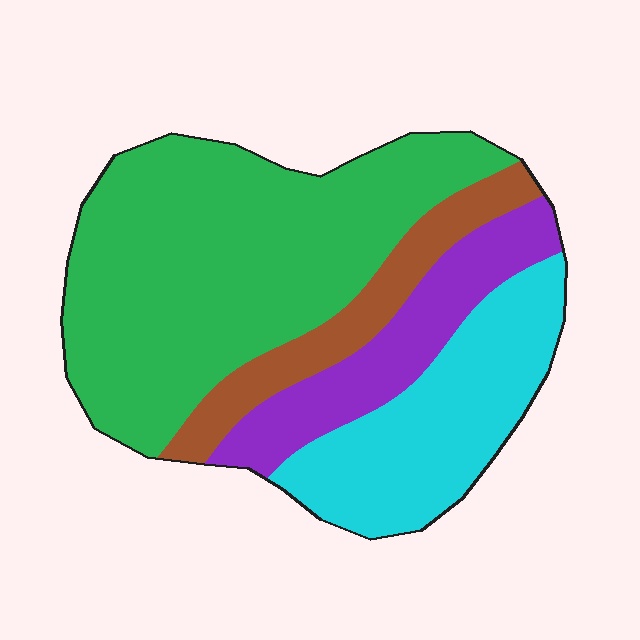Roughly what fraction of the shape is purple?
Purple takes up less than a quarter of the shape.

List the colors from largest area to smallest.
From largest to smallest: green, cyan, purple, brown.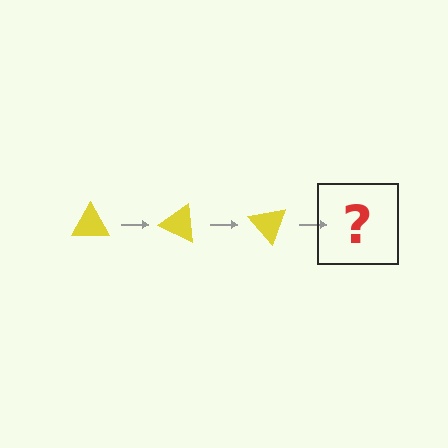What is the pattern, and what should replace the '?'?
The pattern is that the triangle rotates 25 degrees each step. The '?' should be a yellow triangle rotated 75 degrees.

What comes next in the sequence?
The next element should be a yellow triangle rotated 75 degrees.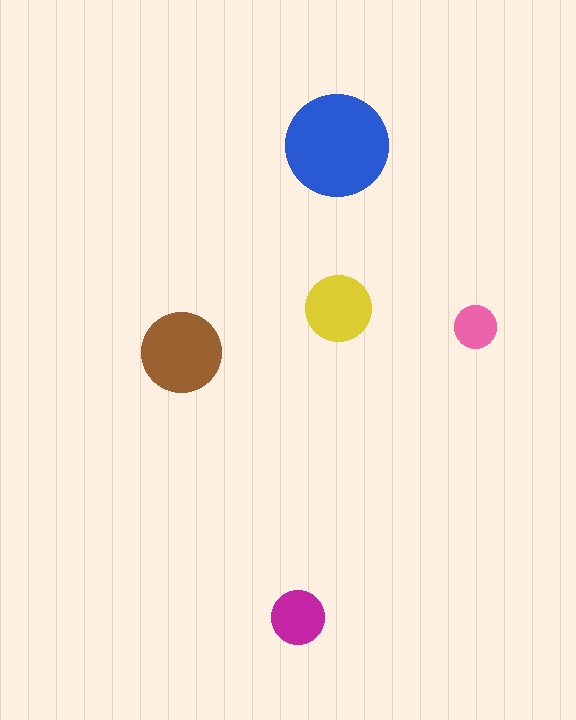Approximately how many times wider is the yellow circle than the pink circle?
About 1.5 times wider.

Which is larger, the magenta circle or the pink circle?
The magenta one.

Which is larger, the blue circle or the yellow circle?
The blue one.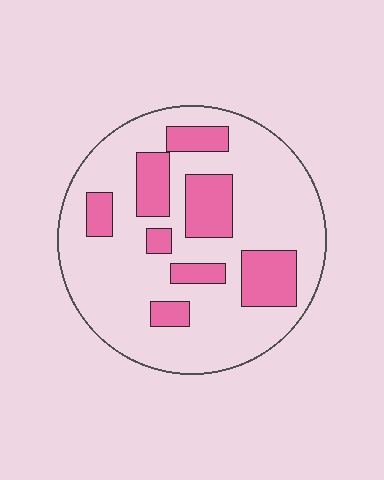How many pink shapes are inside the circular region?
8.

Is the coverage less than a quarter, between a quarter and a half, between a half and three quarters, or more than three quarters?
Less than a quarter.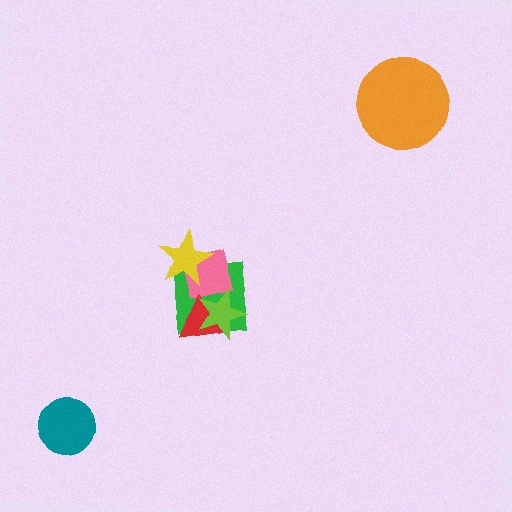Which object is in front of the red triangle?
The lime star is in front of the red triangle.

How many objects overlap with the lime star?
3 objects overlap with the lime star.